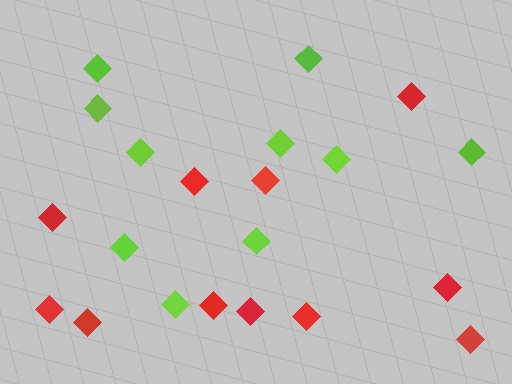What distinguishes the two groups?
There are 2 groups: one group of lime diamonds (10) and one group of red diamonds (11).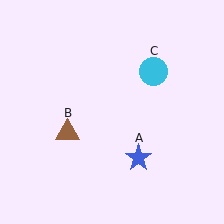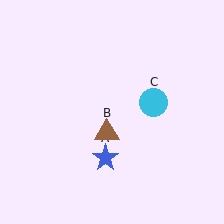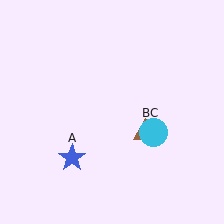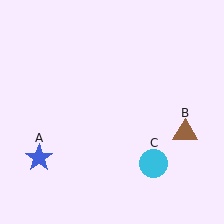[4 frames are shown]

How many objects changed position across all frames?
3 objects changed position: blue star (object A), brown triangle (object B), cyan circle (object C).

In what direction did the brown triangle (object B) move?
The brown triangle (object B) moved right.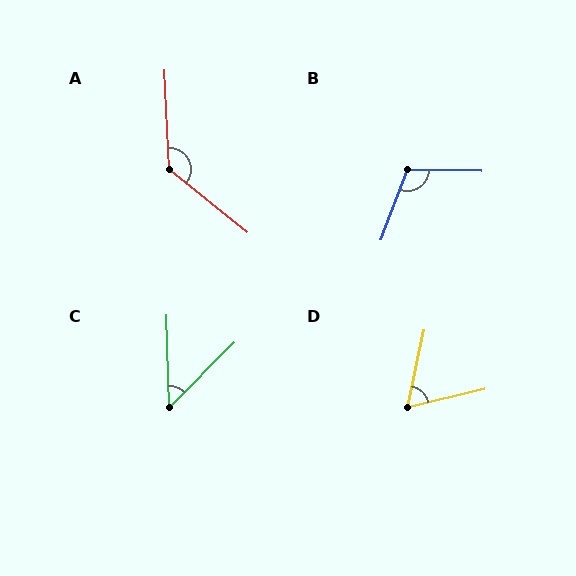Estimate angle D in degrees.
Approximately 65 degrees.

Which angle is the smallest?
C, at approximately 47 degrees.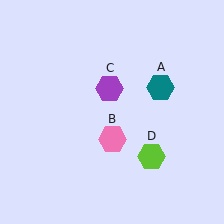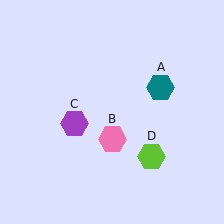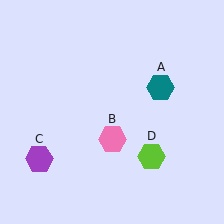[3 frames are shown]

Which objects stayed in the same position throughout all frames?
Teal hexagon (object A) and pink hexagon (object B) and lime hexagon (object D) remained stationary.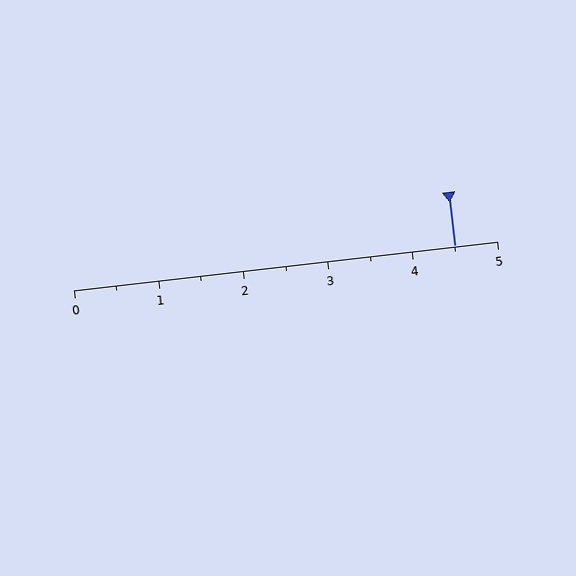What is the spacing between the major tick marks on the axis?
The major ticks are spaced 1 apart.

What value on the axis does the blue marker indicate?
The marker indicates approximately 4.5.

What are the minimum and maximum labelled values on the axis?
The axis runs from 0 to 5.